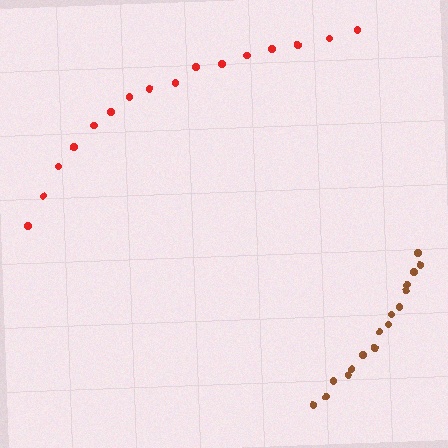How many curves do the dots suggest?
There are 2 distinct paths.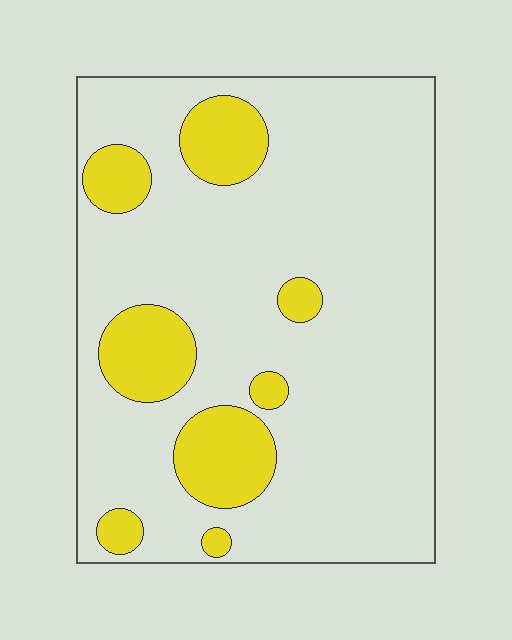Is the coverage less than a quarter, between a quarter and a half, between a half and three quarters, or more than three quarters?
Less than a quarter.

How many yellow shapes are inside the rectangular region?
8.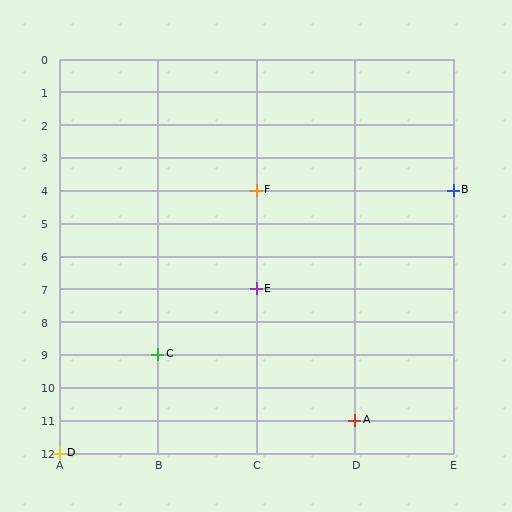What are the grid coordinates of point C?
Point C is at grid coordinates (B, 9).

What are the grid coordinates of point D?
Point D is at grid coordinates (A, 12).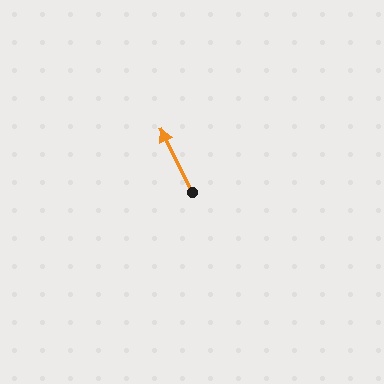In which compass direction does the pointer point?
Northwest.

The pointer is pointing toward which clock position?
Roughly 11 o'clock.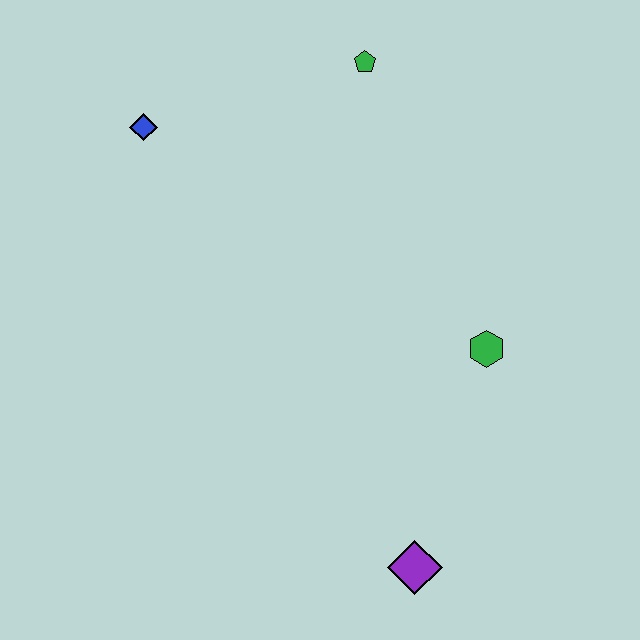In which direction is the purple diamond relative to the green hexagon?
The purple diamond is below the green hexagon.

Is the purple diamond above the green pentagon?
No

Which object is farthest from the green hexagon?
The blue diamond is farthest from the green hexagon.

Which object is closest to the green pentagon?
The blue diamond is closest to the green pentagon.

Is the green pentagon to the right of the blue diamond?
Yes